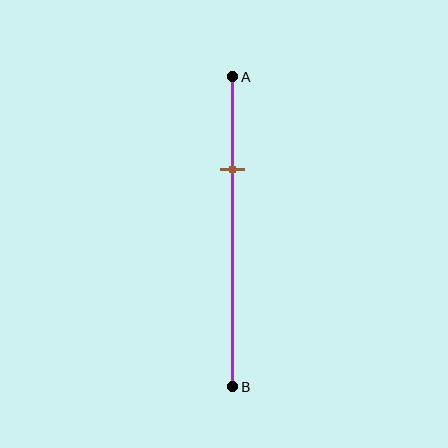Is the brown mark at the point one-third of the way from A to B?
No, the mark is at about 30% from A, not at the 33% one-third point.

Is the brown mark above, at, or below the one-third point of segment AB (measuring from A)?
The brown mark is above the one-third point of segment AB.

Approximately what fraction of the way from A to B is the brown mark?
The brown mark is approximately 30% of the way from A to B.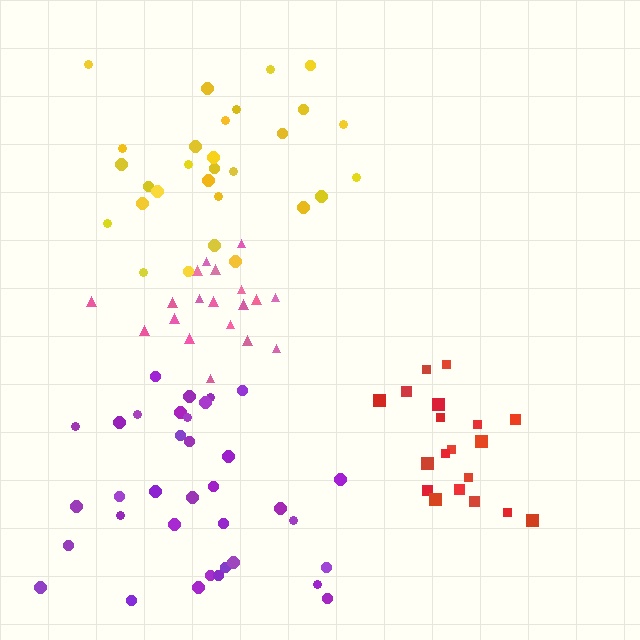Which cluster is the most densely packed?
Pink.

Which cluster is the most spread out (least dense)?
Yellow.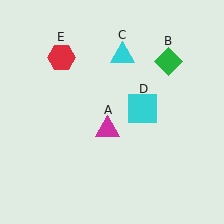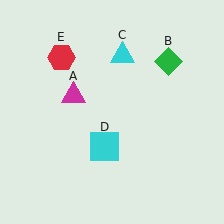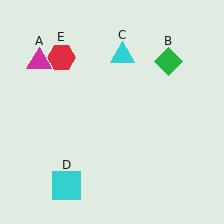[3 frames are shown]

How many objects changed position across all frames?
2 objects changed position: magenta triangle (object A), cyan square (object D).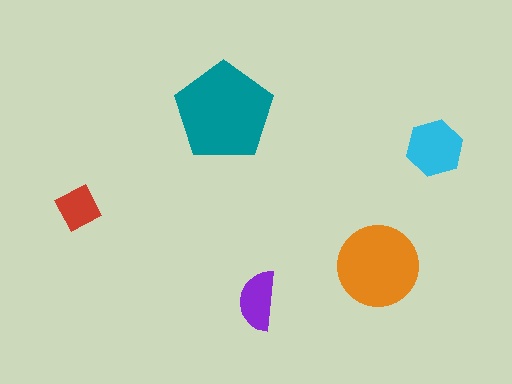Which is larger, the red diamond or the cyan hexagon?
The cyan hexagon.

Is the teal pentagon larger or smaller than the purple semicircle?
Larger.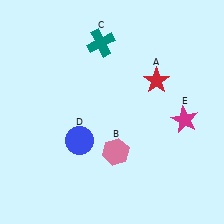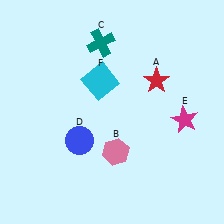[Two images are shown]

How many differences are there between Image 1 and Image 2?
There is 1 difference between the two images.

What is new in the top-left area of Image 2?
A cyan square (F) was added in the top-left area of Image 2.